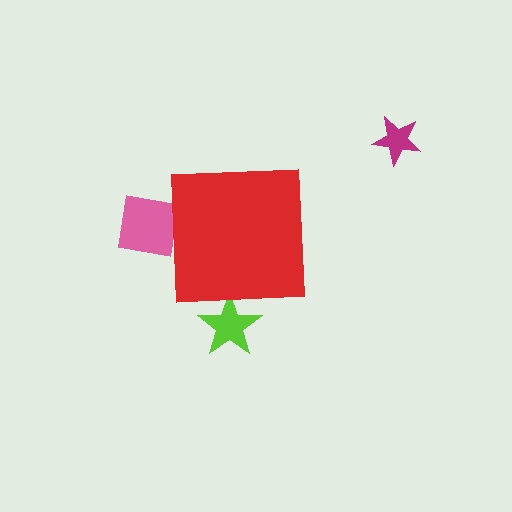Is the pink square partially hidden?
Yes, the pink square is partially hidden behind the red square.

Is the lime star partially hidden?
Yes, the lime star is partially hidden behind the red square.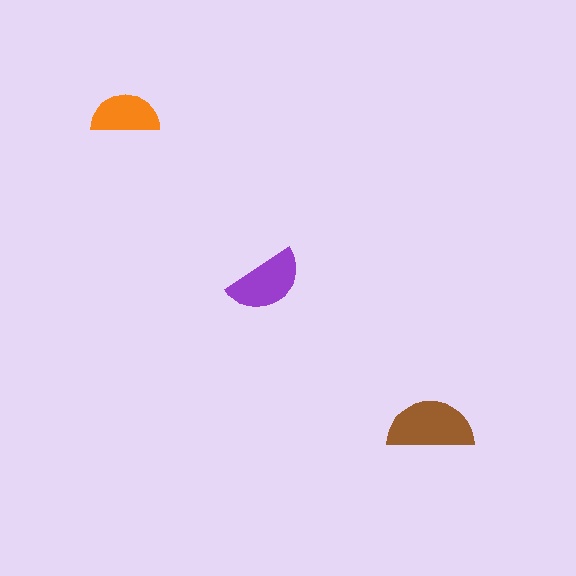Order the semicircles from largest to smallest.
the brown one, the purple one, the orange one.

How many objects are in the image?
There are 3 objects in the image.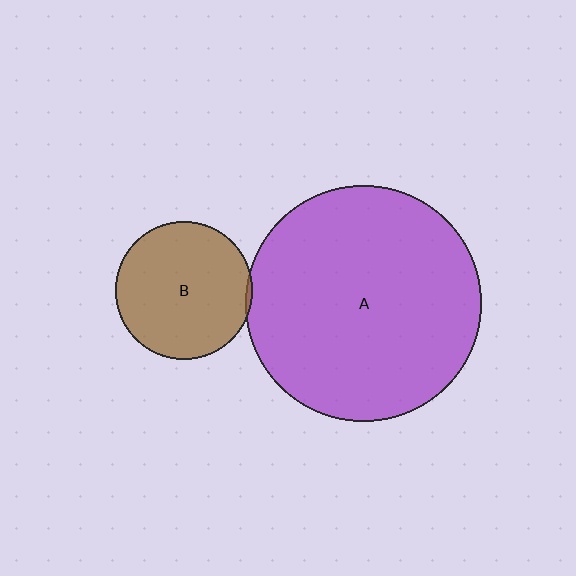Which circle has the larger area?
Circle A (purple).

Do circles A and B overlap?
Yes.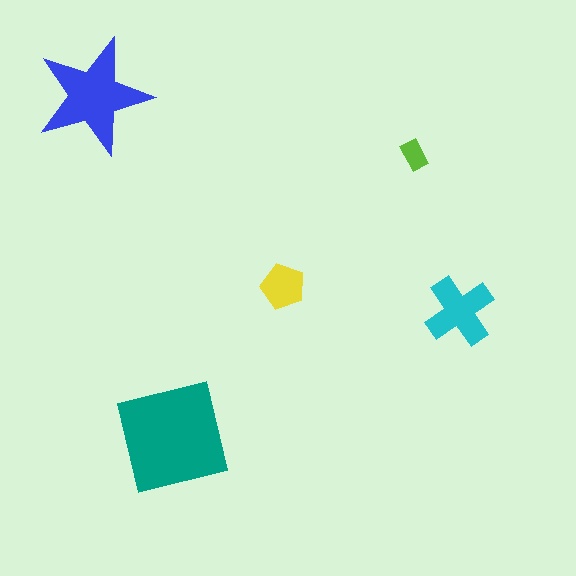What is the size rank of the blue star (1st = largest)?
2nd.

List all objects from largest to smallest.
The teal square, the blue star, the cyan cross, the yellow pentagon, the lime rectangle.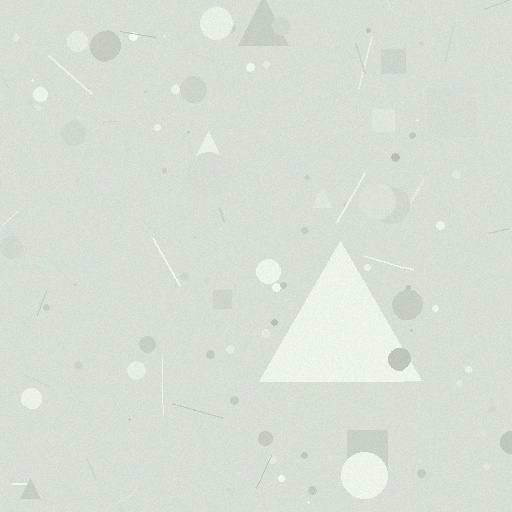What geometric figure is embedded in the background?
A triangle is embedded in the background.